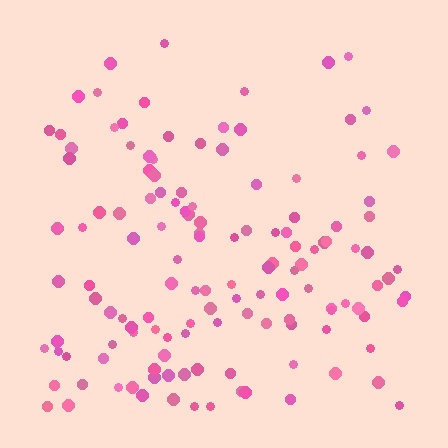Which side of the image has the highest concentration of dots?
The bottom.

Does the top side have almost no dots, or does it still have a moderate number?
Still a moderate number, just noticeably fewer than the bottom.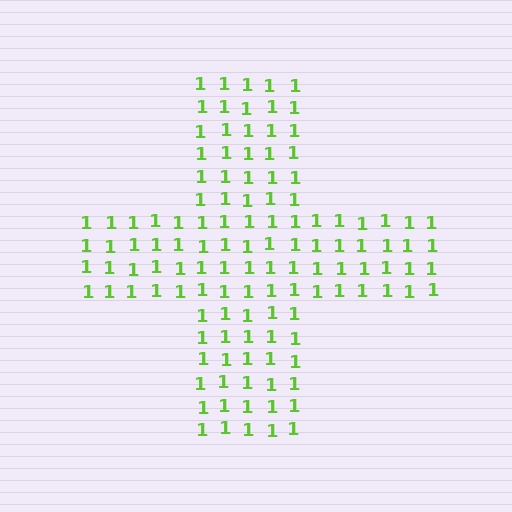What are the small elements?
The small elements are digit 1's.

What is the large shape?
The large shape is a cross.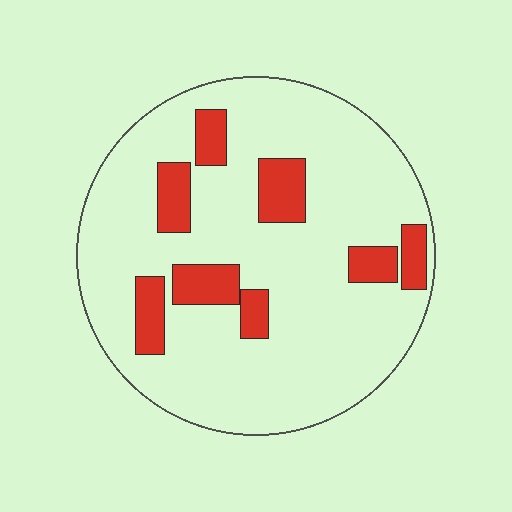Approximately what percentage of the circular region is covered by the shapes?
Approximately 15%.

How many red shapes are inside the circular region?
8.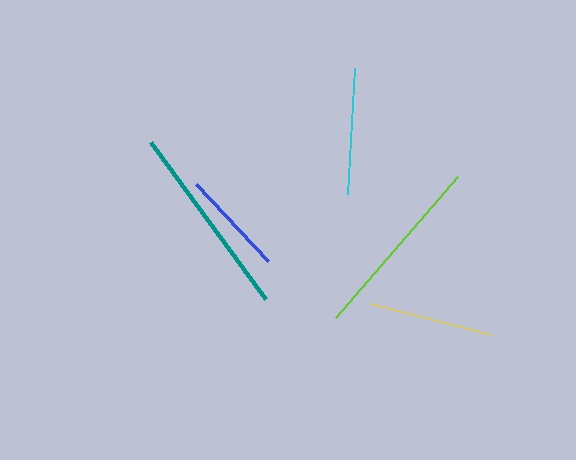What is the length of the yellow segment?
The yellow segment is approximately 126 pixels long.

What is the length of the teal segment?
The teal segment is approximately 195 pixels long.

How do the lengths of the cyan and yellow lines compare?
The cyan and yellow lines are approximately the same length.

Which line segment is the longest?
The teal line is the longest at approximately 195 pixels.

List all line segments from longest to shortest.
From longest to shortest: teal, lime, cyan, yellow, blue.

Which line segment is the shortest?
The blue line is the shortest at approximately 105 pixels.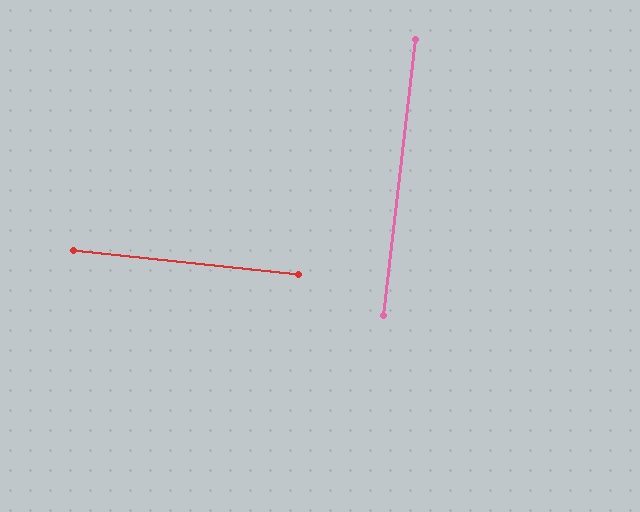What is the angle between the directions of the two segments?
Approximately 89 degrees.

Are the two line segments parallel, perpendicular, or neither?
Perpendicular — they meet at approximately 89°.